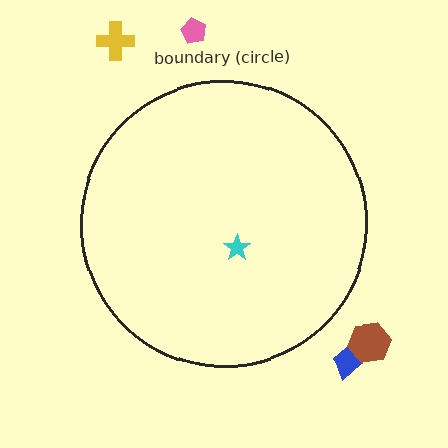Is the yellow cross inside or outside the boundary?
Outside.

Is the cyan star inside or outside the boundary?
Inside.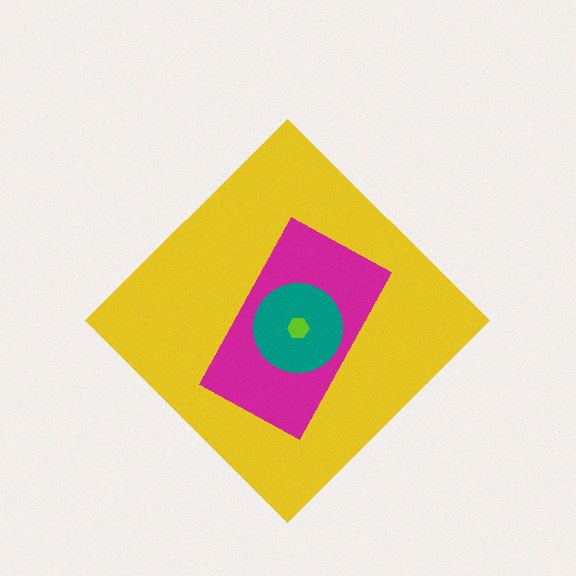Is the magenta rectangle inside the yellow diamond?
Yes.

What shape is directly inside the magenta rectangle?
The teal circle.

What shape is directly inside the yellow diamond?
The magenta rectangle.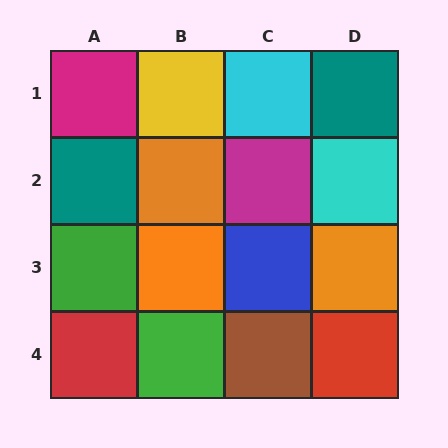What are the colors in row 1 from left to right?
Magenta, yellow, cyan, teal.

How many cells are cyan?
2 cells are cyan.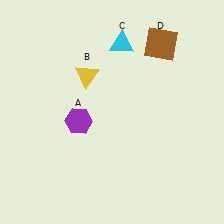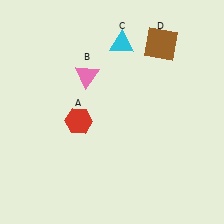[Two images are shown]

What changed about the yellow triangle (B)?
In Image 1, B is yellow. In Image 2, it changed to pink.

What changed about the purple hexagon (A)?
In Image 1, A is purple. In Image 2, it changed to red.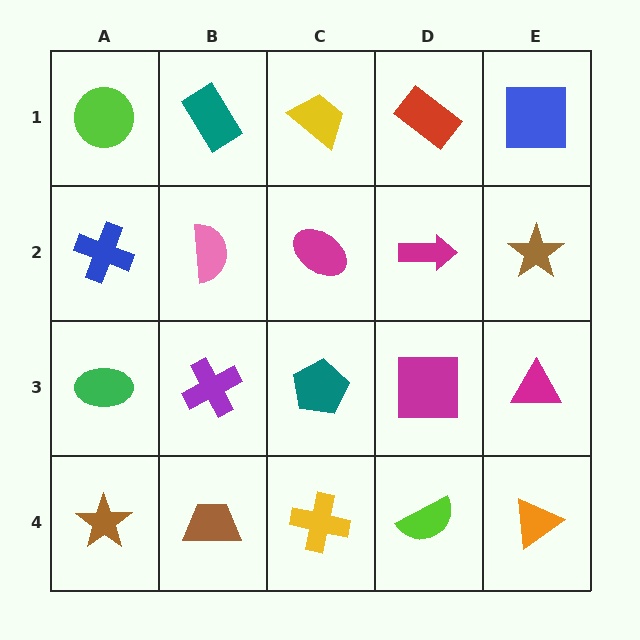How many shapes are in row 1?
5 shapes.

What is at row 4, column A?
A brown star.